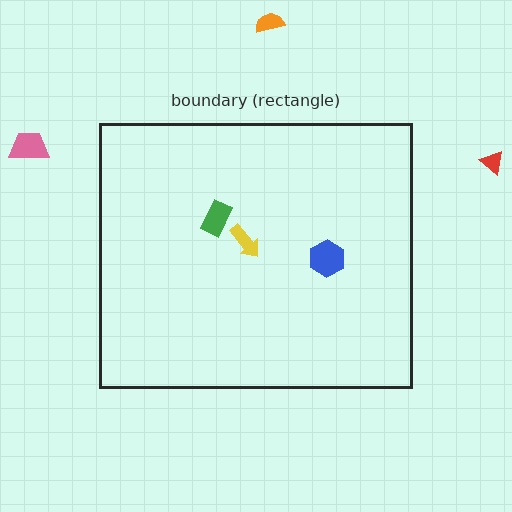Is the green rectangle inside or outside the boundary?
Inside.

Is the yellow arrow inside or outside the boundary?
Inside.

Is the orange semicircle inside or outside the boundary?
Outside.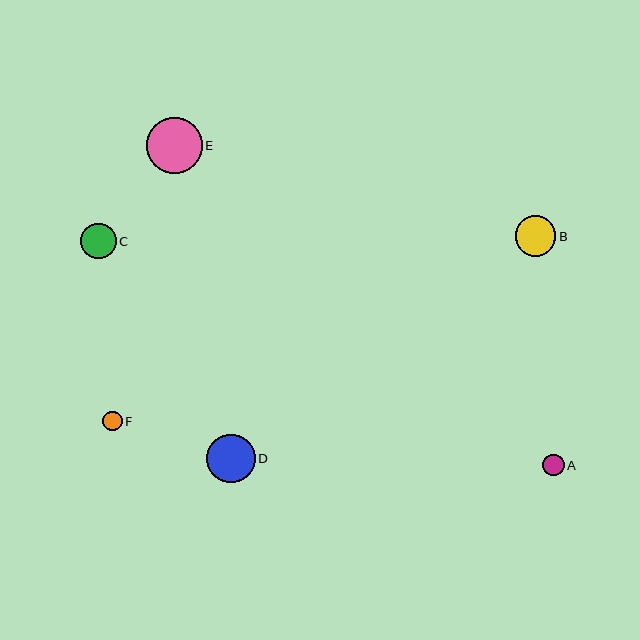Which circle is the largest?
Circle E is the largest with a size of approximately 56 pixels.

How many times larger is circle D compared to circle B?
Circle D is approximately 1.2 times the size of circle B.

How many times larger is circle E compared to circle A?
Circle E is approximately 2.6 times the size of circle A.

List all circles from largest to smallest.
From largest to smallest: E, D, B, C, A, F.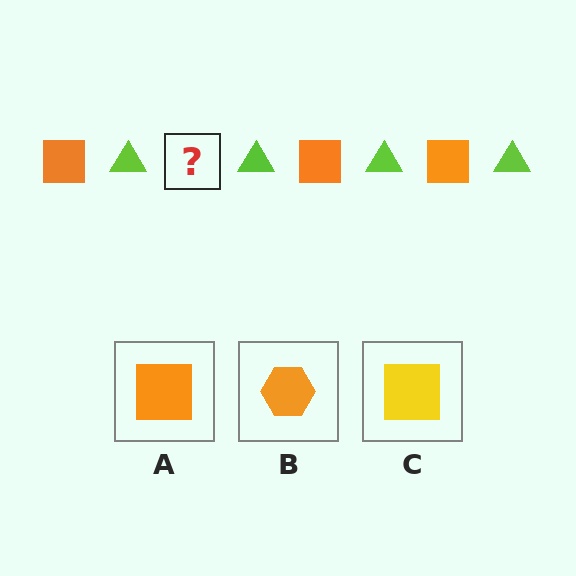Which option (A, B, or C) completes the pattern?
A.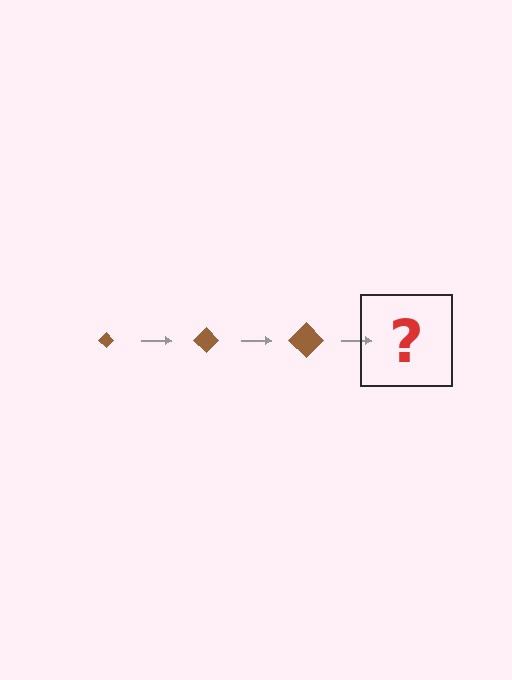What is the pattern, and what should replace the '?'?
The pattern is that the diamond gets progressively larger each step. The '?' should be a brown diamond, larger than the previous one.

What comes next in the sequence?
The next element should be a brown diamond, larger than the previous one.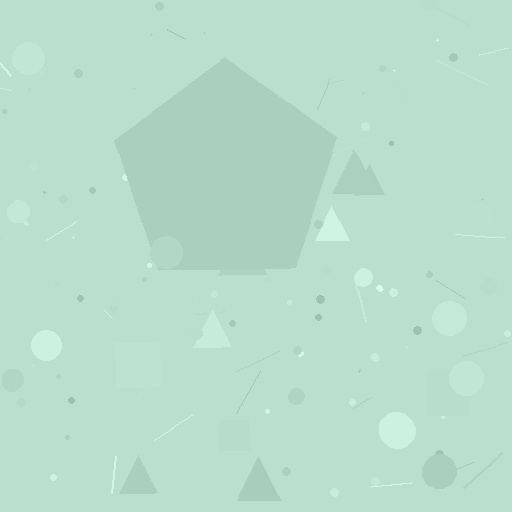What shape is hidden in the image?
A pentagon is hidden in the image.